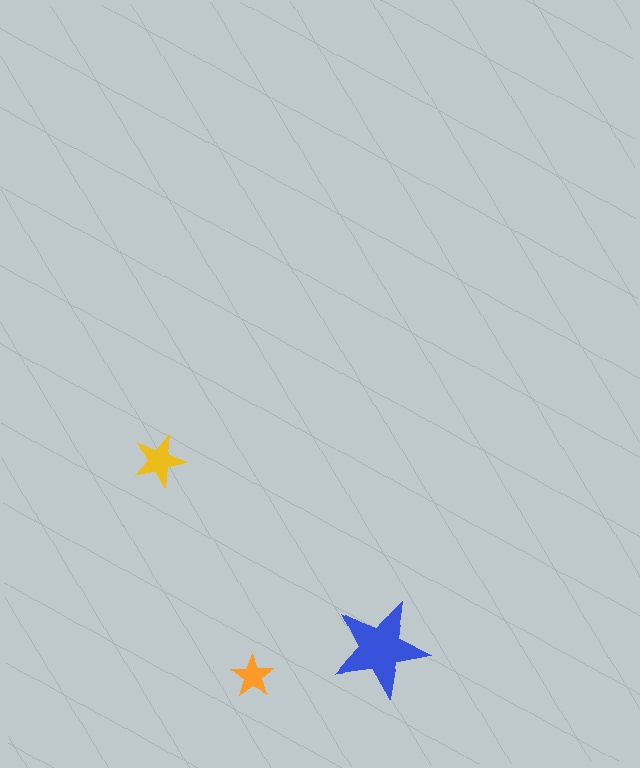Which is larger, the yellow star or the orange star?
The yellow one.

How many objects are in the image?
There are 3 objects in the image.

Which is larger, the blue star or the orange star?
The blue one.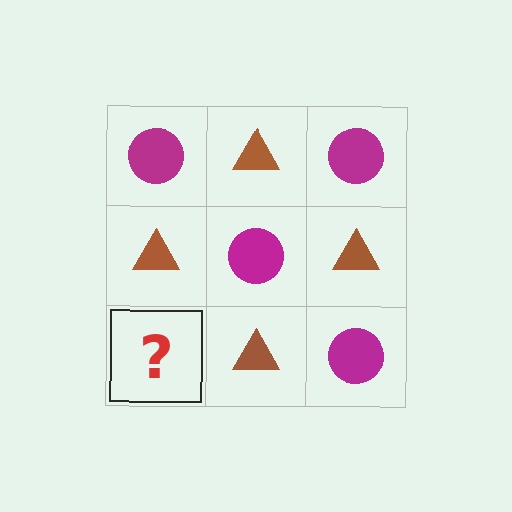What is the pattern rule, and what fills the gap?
The rule is that it alternates magenta circle and brown triangle in a checkerboard pattern. The gap should be filled with a magenta circle.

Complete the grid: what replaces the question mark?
The question mark should be replaced with a magenta circle.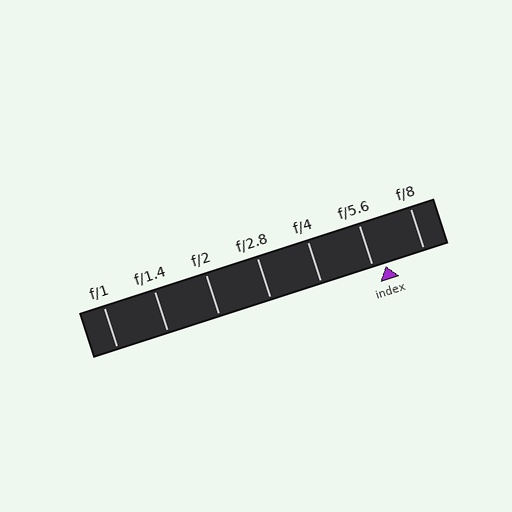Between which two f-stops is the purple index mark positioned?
The index mark is between f/5.6 and f/8.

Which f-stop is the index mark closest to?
The index mark is closest to f/5.6.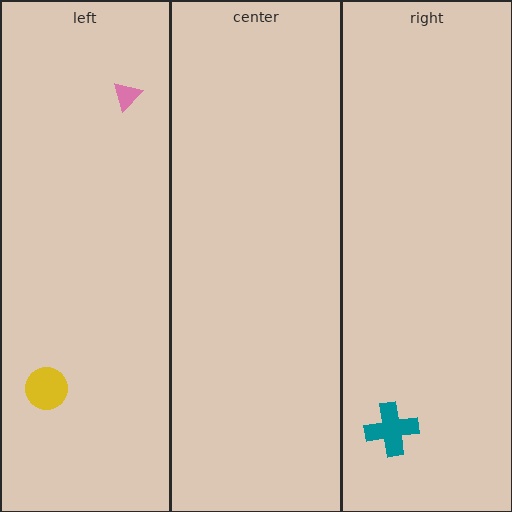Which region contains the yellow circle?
The left region.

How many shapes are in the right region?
1.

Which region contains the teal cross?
The right region.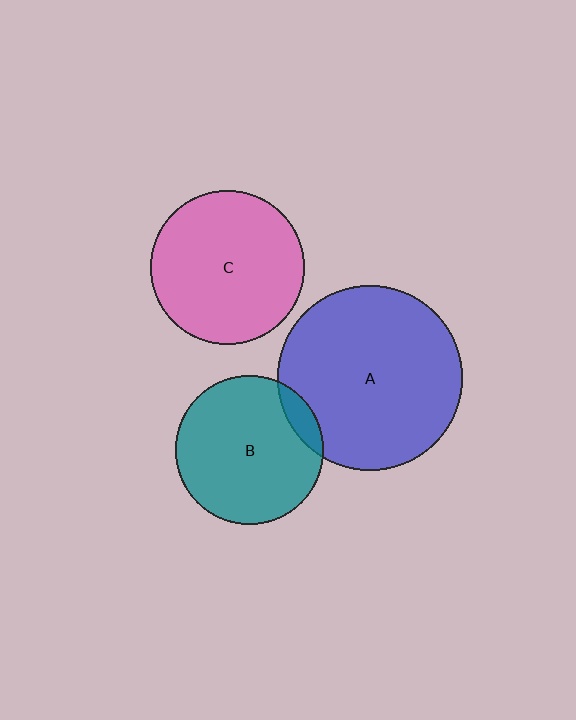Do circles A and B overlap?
Yes.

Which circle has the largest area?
Circle A (blue).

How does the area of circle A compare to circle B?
Approximately 1.6 times.